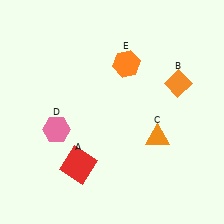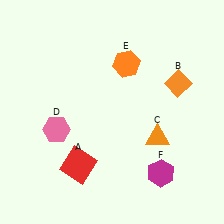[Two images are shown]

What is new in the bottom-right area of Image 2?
A magenta hexagon (F) was added in the bottom-right area of Image 2.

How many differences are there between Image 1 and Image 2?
There is 1 difference between the two images.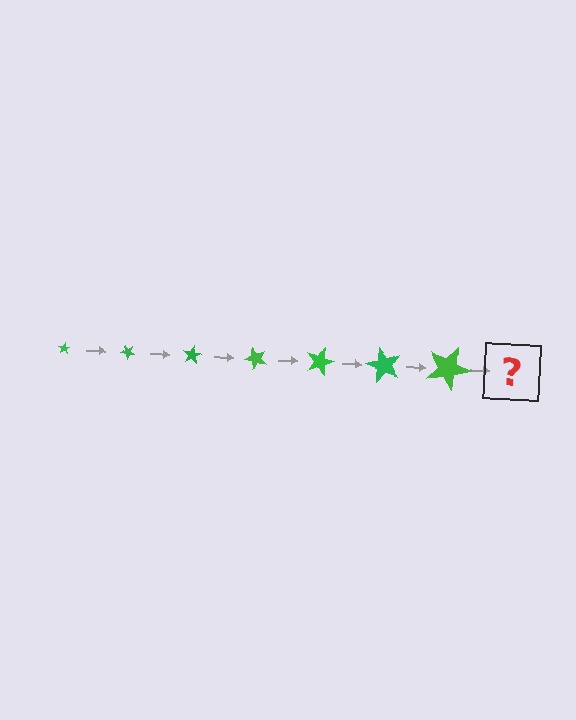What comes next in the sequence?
The next element should be a star, larger than the previous one and rotated 280 degrees from the start.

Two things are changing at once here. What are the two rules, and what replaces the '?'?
The two rules are that the star grows larger each step and it rotates 40 degrees each step. The '?' should be a star, larger than the previous one and rotated 280 degrees from the start.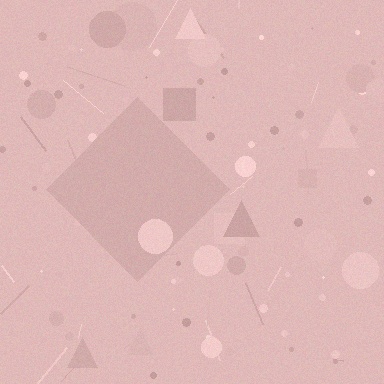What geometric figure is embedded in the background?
A diamond is embedded in the background.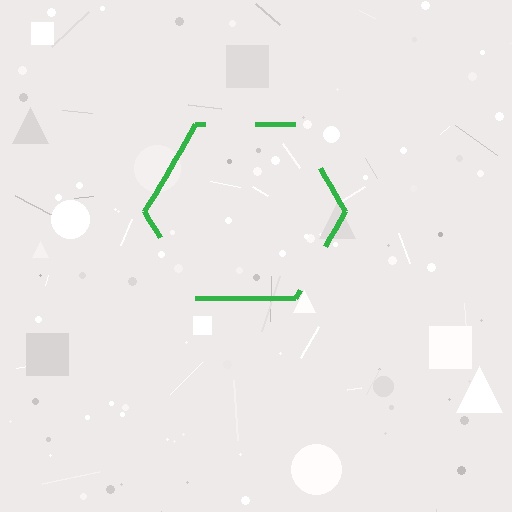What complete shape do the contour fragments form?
The contour fragments form a hexagon.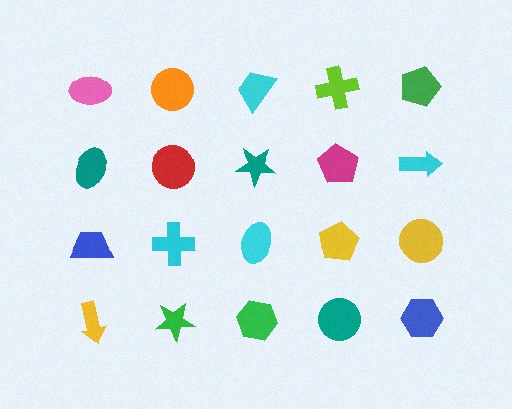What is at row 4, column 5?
A blue hexagon.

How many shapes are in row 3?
5 shapes.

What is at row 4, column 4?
A teal circle.